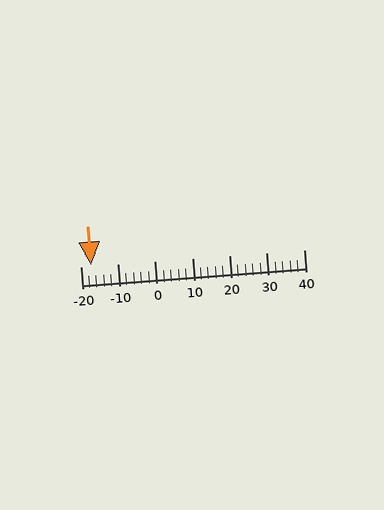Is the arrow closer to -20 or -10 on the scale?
The arrow is closer to -20.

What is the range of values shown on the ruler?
The ruler shows values from -20 to 40.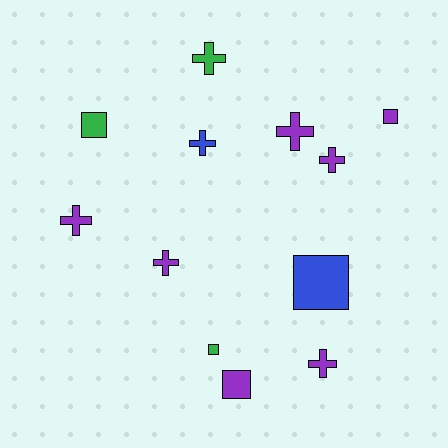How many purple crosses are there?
There are 5 purple crosses.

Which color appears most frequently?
Purple, with 7 objects.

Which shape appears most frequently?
Cross, with 7 objects.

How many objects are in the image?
There are 12 objects.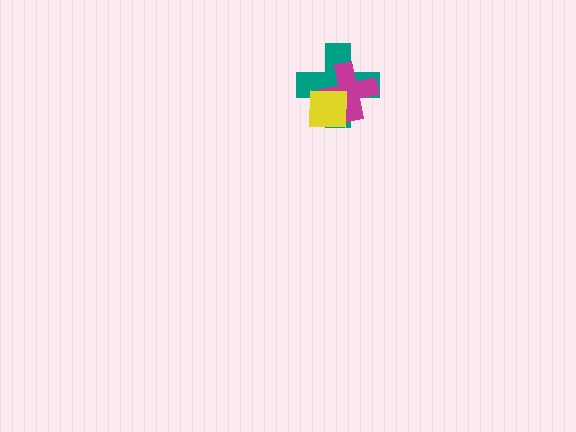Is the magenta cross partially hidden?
Yes, it is partially covered by another shape.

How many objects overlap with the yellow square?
2 objects overlap with the yellow square.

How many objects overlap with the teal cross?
2 objects overlap with the teal cross.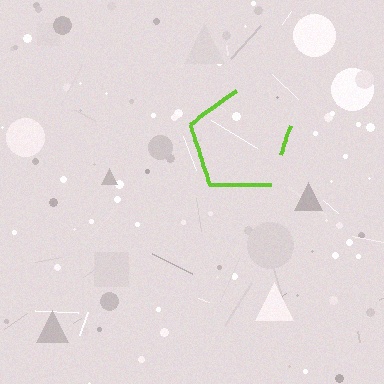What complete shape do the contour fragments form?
The contour fragments form a pentagon.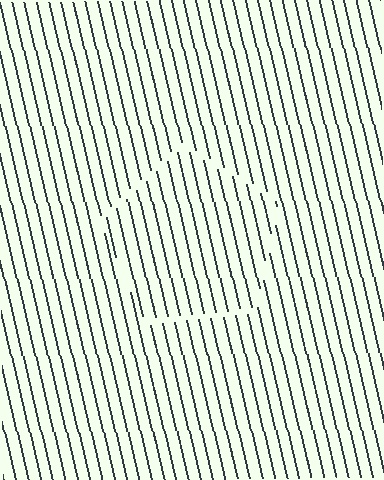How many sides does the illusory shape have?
5 sides — the line-ends trace a pentagon.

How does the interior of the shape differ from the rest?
The interior of the shape contains the same grating, shifted by half a period — the contour is defined by the phase discontinuity where line-ends from the inner and outer gratings abut.